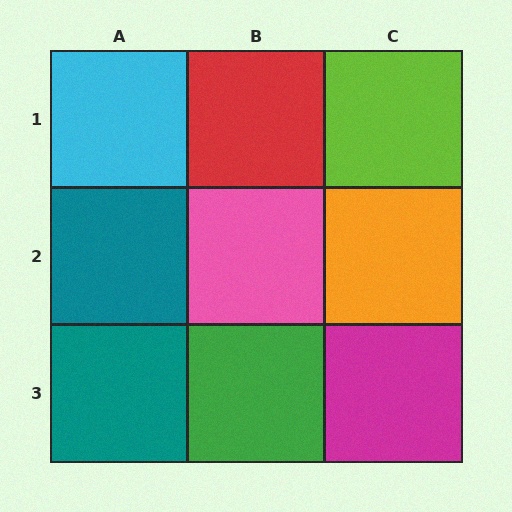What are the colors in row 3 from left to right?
Teal, green, magenta.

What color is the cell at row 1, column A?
Cyan.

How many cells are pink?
1 cell is pink.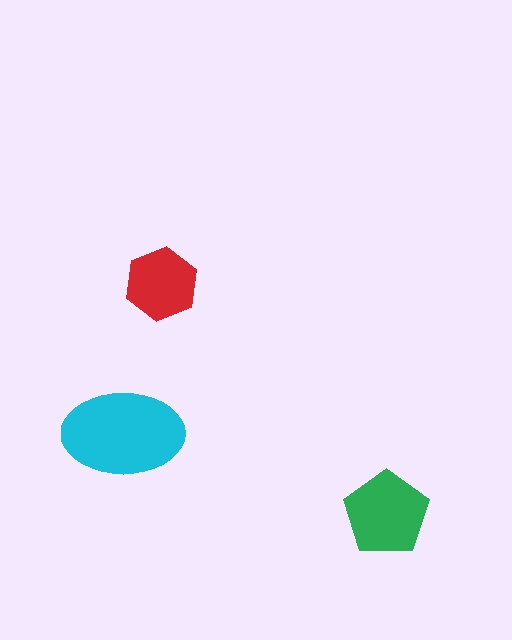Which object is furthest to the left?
The cyan ellipse is leftmost.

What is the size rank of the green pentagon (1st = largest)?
2nd.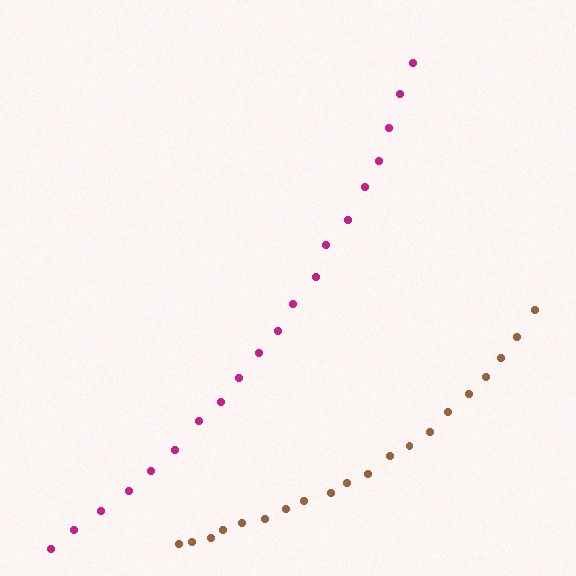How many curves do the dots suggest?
There are 2 distinct paths.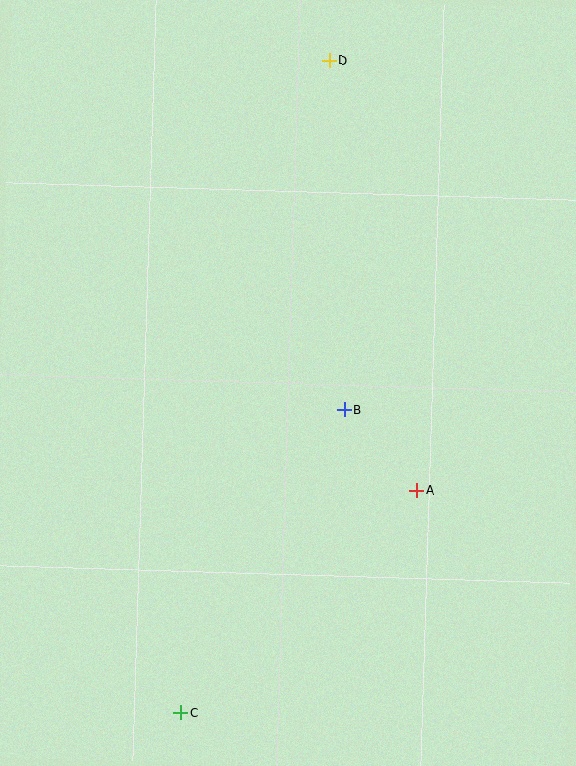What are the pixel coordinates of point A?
Point A is at (417, 490).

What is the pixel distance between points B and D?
The distance between B and D is 349 pixels.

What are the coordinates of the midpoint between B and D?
The midpoint between B and D is at (337, 235).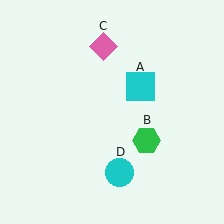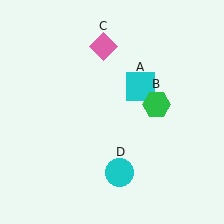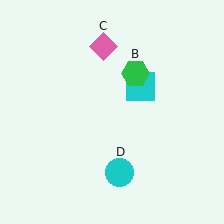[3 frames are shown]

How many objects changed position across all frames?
1 object changed position: green hexagon (object B).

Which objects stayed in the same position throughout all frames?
Cyan square (object A) and pink diamond (object C) and cyan circle (object D) remained stationary.